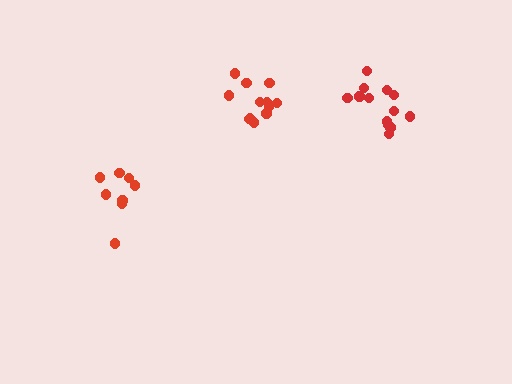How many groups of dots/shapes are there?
There are 3 groups.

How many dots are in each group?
Group 1: 8 dots, Group 2: 12 dots, Group 3: 13 dots (33 total).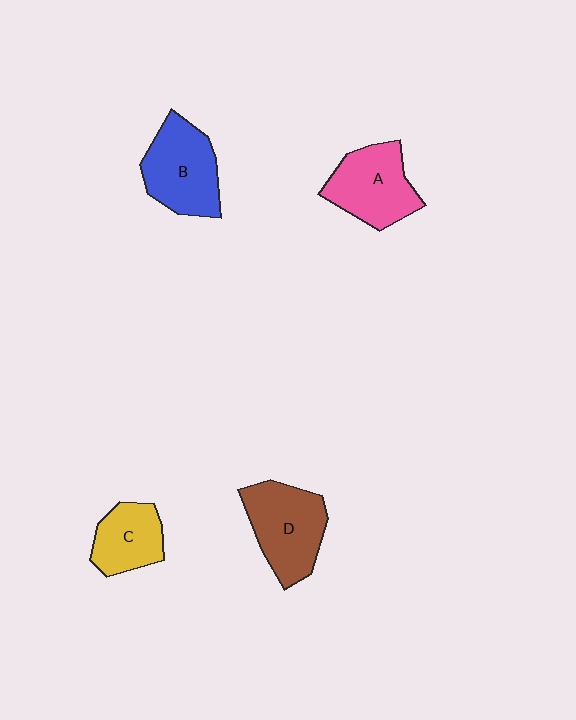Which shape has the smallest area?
Shape C (yellow).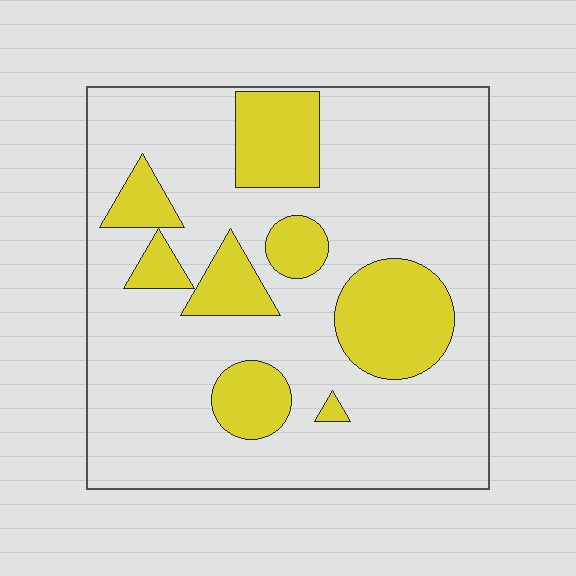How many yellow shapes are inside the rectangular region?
8.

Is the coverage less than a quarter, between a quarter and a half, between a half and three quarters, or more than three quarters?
Less than a quarter.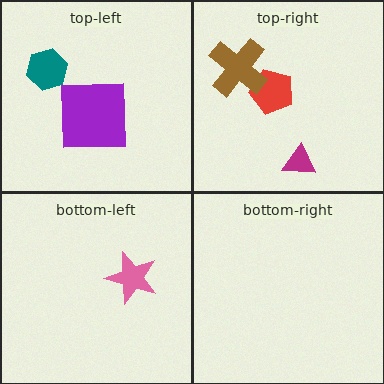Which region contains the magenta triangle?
The top-right region.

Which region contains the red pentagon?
The top-right region.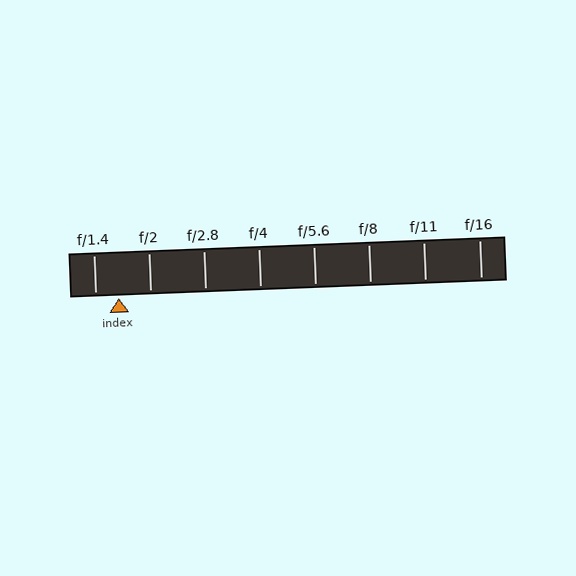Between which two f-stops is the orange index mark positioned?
The index mark is between f/1.4 and f/2.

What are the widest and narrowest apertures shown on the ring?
The widest aperture shown is f/1.4 and the narrowest is f/16.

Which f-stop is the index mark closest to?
The index mark is closest to f/1.4.